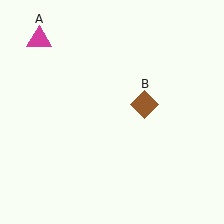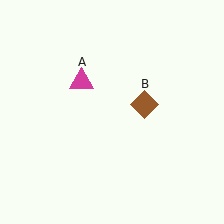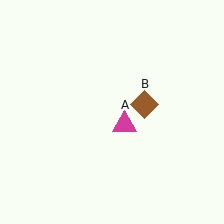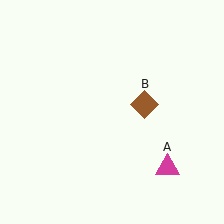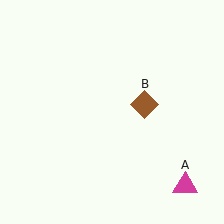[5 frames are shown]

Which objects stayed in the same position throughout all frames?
Brown diamond (object B) remained stationary.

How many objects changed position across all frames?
1 object changed position: magenta triangle (object A).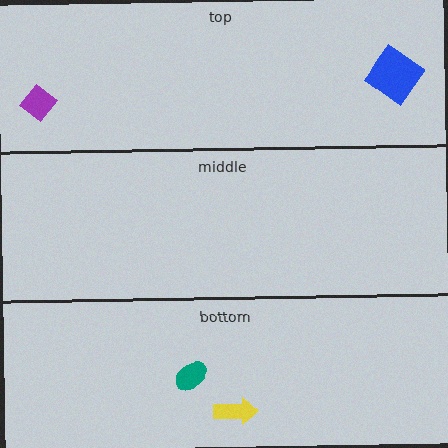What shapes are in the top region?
The blue diamond, the purple diamond.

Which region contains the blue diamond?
The top region.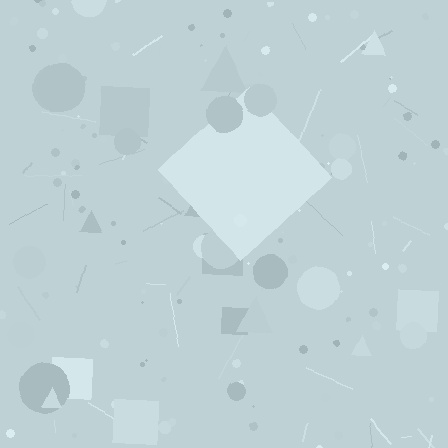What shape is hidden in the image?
A diamond is hidden in the image.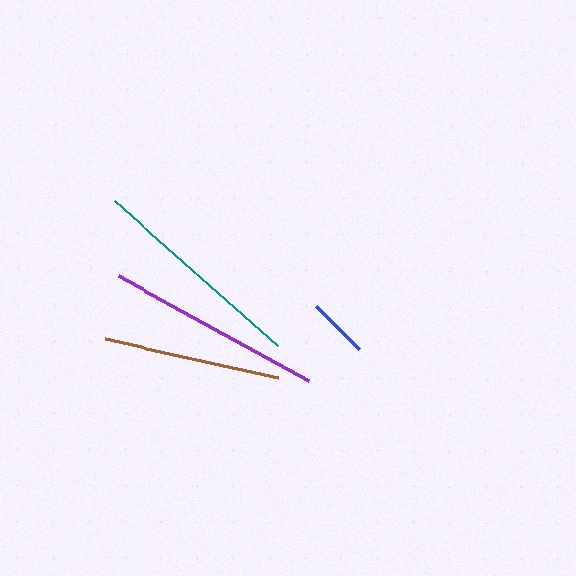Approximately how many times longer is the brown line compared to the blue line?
The brown line is approximately 2.9 times the length of the blue line.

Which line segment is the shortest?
The blue line is the shortest at approximately 61 pixels.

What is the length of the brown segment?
The brown segment is approximately 177 pixels long.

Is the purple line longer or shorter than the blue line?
The purple line is longer than the blue line.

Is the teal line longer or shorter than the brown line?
The teal line is longer than the brown line.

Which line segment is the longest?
The teal line is the longest at approximately 217 pixels.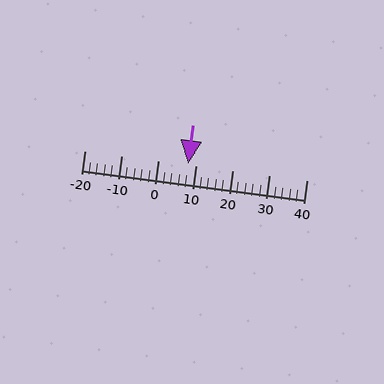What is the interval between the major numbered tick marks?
The major tick marks are spaced 10 units apart.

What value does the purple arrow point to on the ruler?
The purple arrow points to approximately 8.